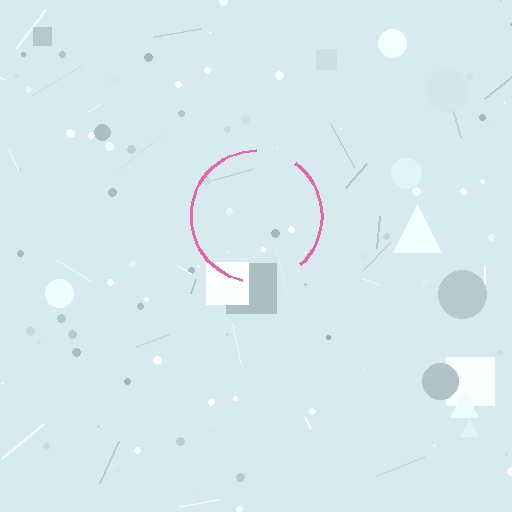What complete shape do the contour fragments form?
The contour fragments form a circle.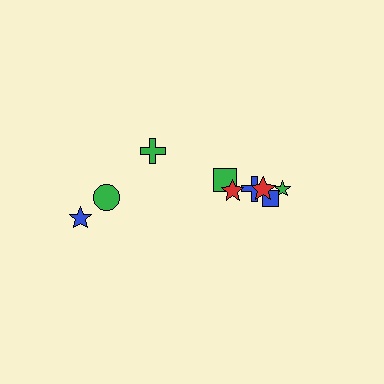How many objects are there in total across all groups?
There are 9 objects.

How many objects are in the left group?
There are 3 objects.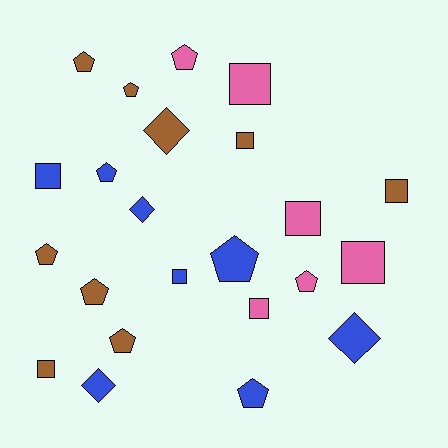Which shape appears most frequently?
Pentagon, with 10 objects.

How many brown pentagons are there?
There are 5 brown pentagons.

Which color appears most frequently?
Brown, with 9 objects.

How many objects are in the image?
There are 23 objects.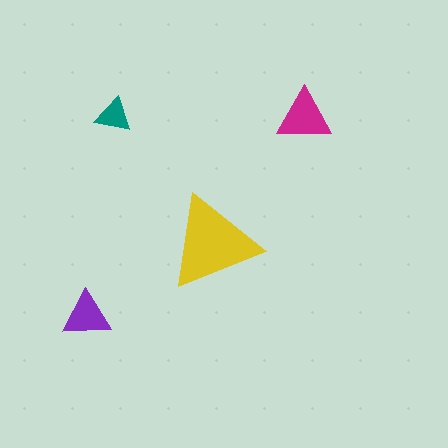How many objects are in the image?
There are 4 objects in the image.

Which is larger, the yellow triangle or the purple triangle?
The yellow one.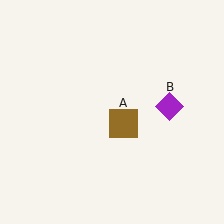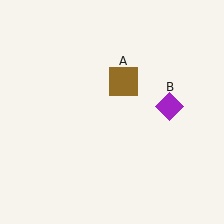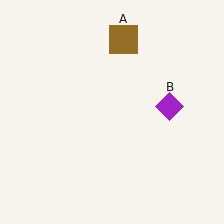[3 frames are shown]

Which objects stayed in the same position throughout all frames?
Purple diamond (object B) remained stationary.